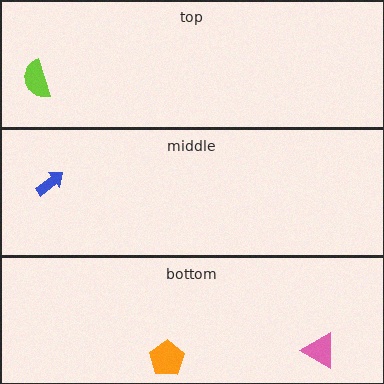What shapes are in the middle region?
The blue arrow.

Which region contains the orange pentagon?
The bottom region.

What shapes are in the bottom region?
The orange pentagon, the pink triangle.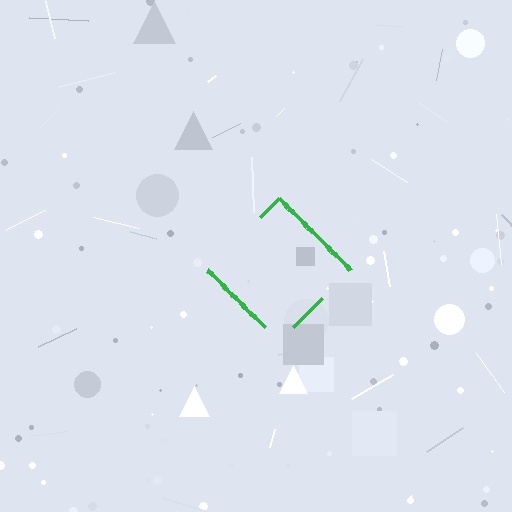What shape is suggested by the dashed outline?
The dashed outline suggests a diamond.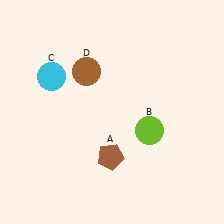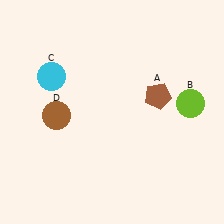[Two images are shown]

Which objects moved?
The objects that moved are: the brown pentagon (A), the lime circle (B), the brown circle (D).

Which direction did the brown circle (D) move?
The brown circle (D) moved down.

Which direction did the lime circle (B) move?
The lime circle (B) moved right.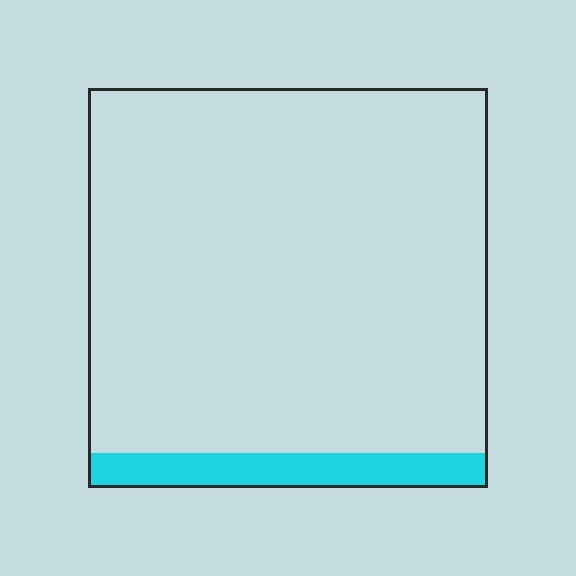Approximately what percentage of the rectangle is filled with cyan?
Approximately 10%.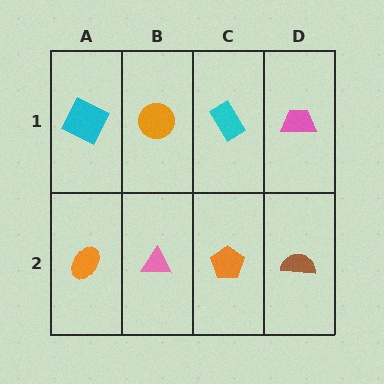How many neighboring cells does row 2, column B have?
3.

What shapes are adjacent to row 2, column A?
A cyan square (row 1, column A), a pink triangle (row 2, column B).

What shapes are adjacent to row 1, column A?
An orange ellipse (row 2, column A), an orange circle (row 1, column B).